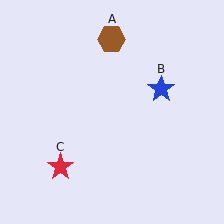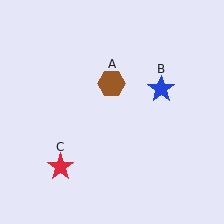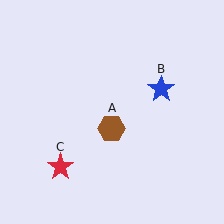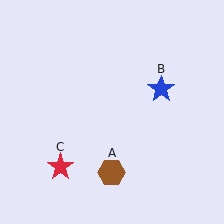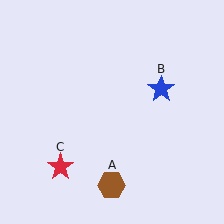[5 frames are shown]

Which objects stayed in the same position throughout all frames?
Blue star (object B) and red star (object C) remained stationary.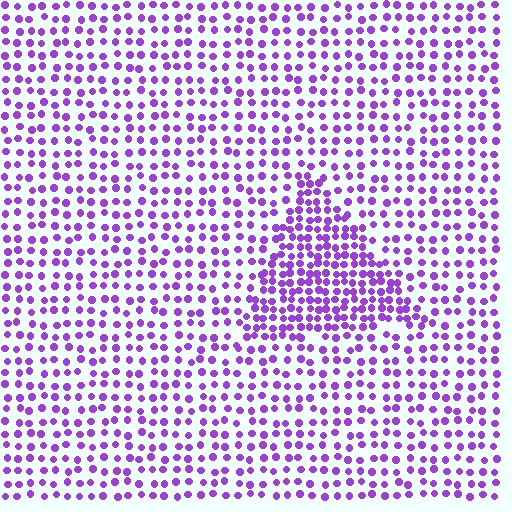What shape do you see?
I see a triangle.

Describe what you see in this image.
The image contains small purple elements arranged at two different densities. A triangle-shaped region is visible where the elements are more densely packed than the surrounding area.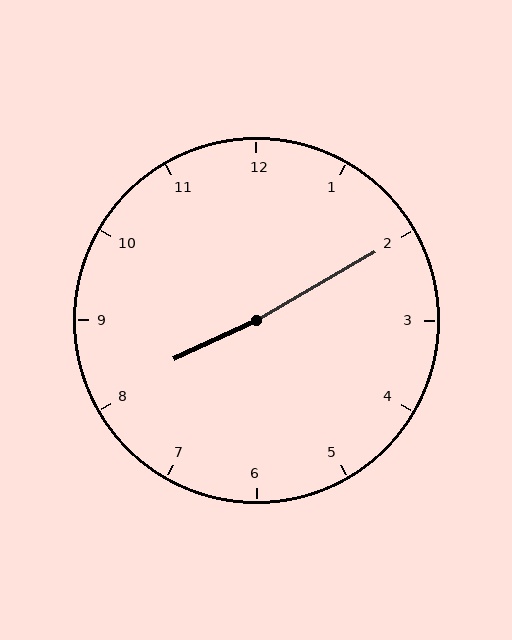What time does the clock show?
8:10.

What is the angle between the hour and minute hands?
Approximately 175 degrees.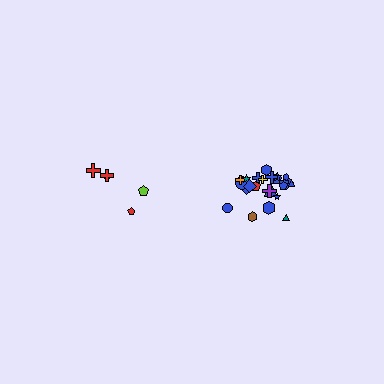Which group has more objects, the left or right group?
The right group.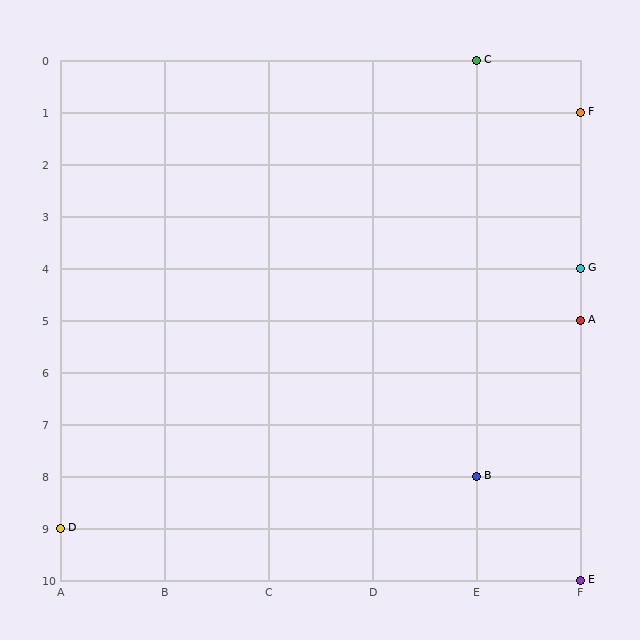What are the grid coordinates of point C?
Point C is at grid coordinates (E, 0).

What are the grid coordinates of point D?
Point D is at grid coordinates (A, 9).